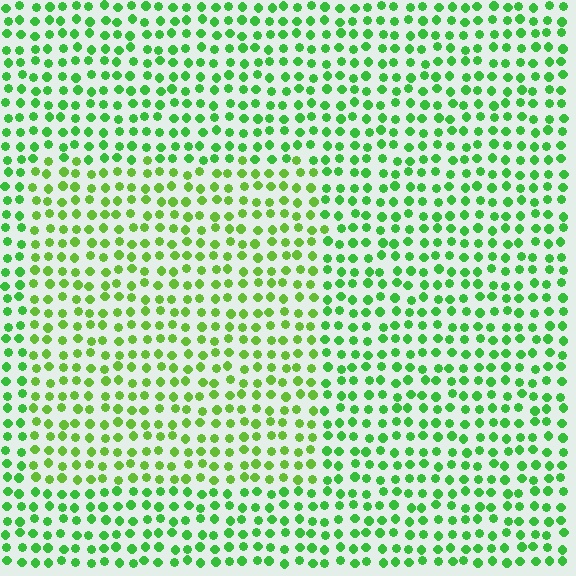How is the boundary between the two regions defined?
The boundary is defined purely by a slight shift in hue (about 23 degrees). Spacing, size, and orientation are identical on both sides.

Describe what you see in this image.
The image is filled with small green elements in a uniform arrangement. A rectangle-shaped region is visible where the elements are tinted to a slightly different hue, forming a subtle color boundary.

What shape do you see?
I see a rectangle.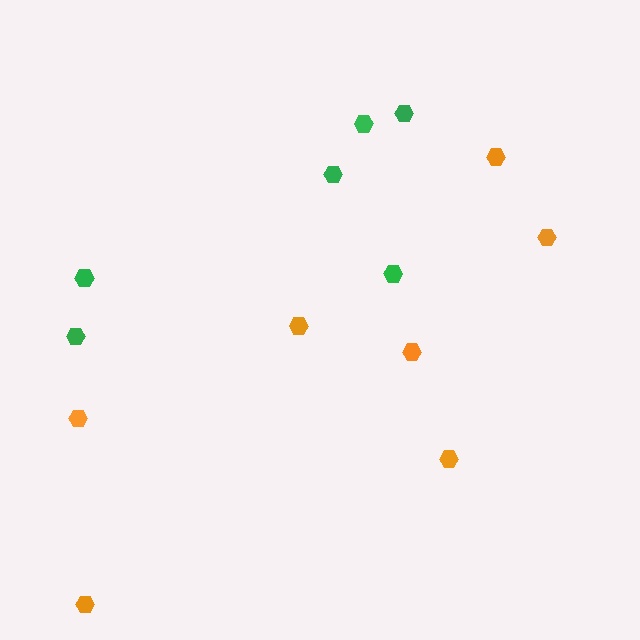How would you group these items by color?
There are 2 groups: one group of orange hexagons (7) and one group of green hexagons (6).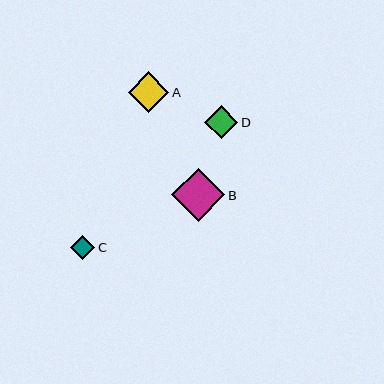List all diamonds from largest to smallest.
From largest to smallest: B, A, D, C.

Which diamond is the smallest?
Diamond C is the smallest with a size of approximately 24 pixels.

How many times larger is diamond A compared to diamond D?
Diamond A is approximately 1.2 times the size of diamond D.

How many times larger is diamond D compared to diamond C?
Diamond D is approximately 1.4 times the size of diamond C.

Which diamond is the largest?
Diamond B is the largest with a size of approximately 53 pixels.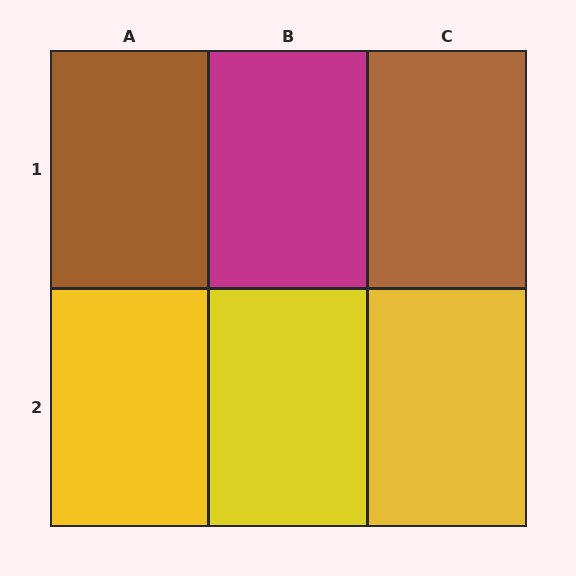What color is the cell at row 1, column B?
Magenta.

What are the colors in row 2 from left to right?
Yellow, yellow, yellow.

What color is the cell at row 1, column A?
Brown.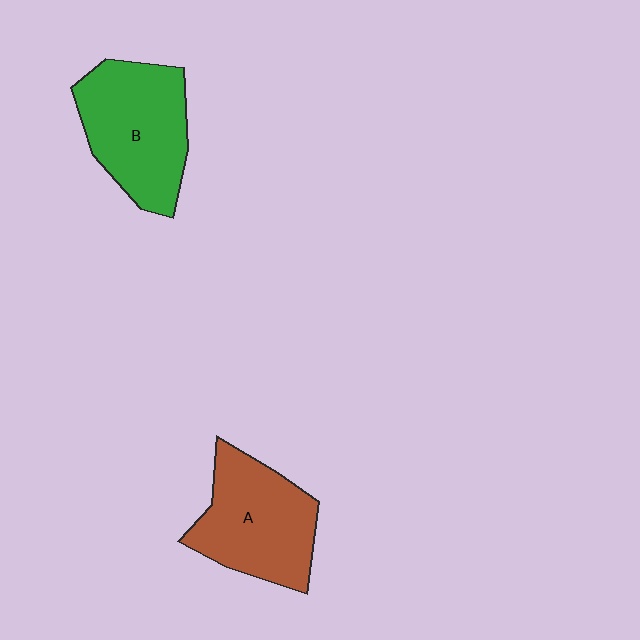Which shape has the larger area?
Shape B (green).